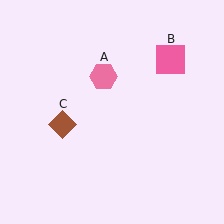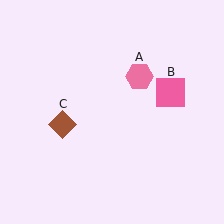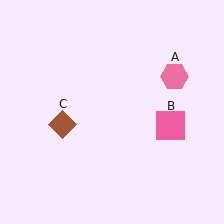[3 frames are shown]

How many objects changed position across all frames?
2 objects changed position: pink hexagon (object A), pink square (object B).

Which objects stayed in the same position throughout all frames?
Brown diamond (object C) remained stationary.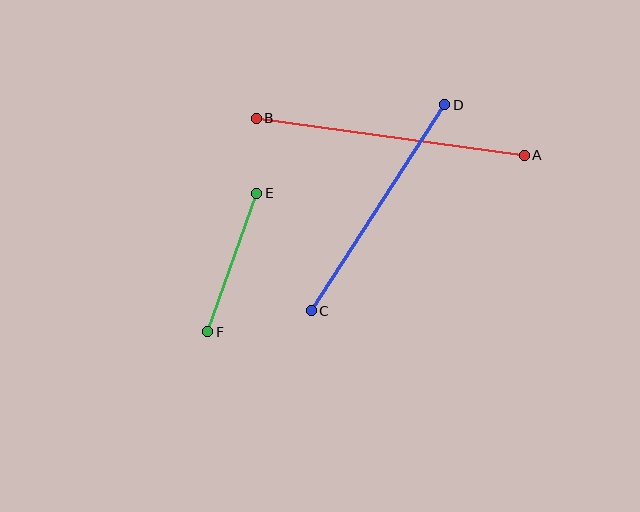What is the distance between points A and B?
The distance is approximately 271 pixels.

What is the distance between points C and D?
The distance is approximately 246 pixels.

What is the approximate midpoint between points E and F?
The midpoint is at approximately (232, 263) pixels.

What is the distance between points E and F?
The distance is approximately 147 pixels.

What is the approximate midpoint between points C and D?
The midpoint is at approximately (378, 208) pixels.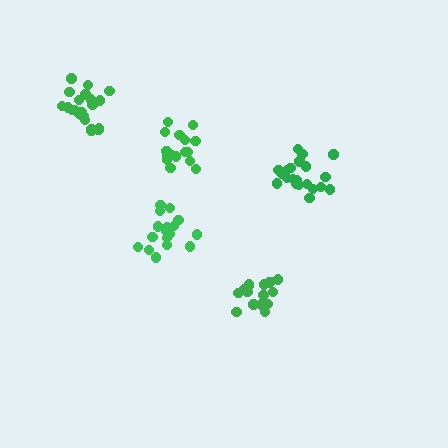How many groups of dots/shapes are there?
There are 5 groups.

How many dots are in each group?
Group 1: 16 dots, Group 2: 21 dots, Group 3: 21 dots, Group 4: 17 dots, Group 5: 17 dots (92 total).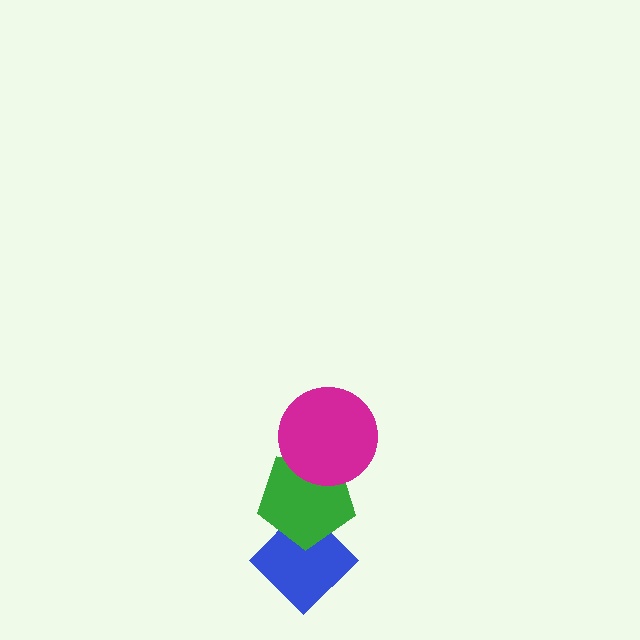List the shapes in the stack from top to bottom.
From top to bottom: the magenta circle, the green pentagon, the blue diamond.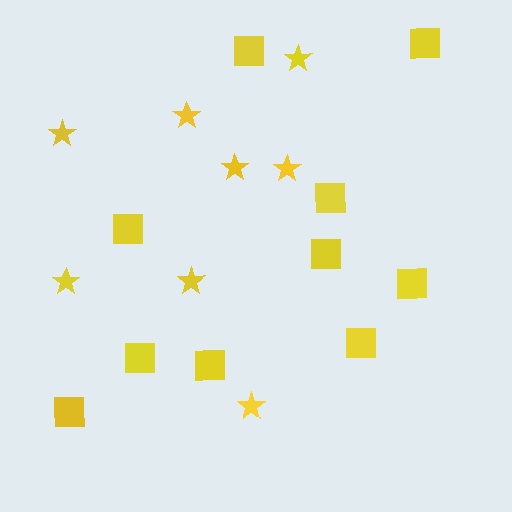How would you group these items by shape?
There are 2 groups: one group of stars (8) and one group of squares (10).